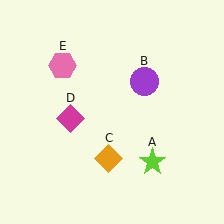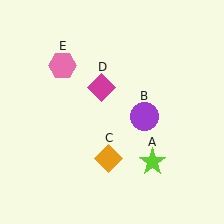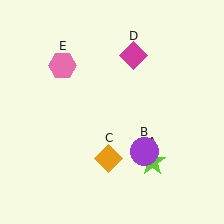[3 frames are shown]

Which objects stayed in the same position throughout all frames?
Lime star (object A) and orange diamond (object C) and pink hexagon (object E) remained stationary.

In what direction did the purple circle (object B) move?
The purple circle (object B) moved down.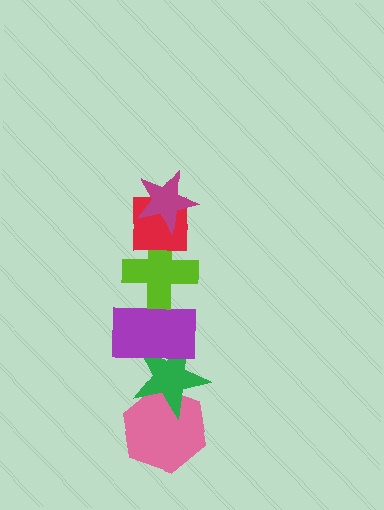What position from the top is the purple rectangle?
The purple rectangle is 4th from the top.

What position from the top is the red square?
The red square is 2nd from the top.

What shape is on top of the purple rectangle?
The lime cross is on top of the purple rectangle.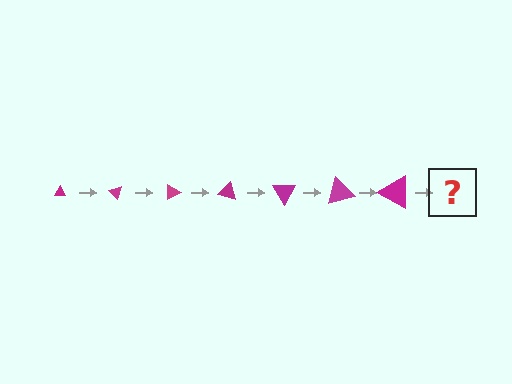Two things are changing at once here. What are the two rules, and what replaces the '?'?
The two rules are that the triangle grows larger each step and it rotates 45 degrees each step. The '?' should be a triangle, larger than the previous one and rotated 315 degrees from the start.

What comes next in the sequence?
The next element should be a triangle, larger than the previous one and rotated 315 degrees from the start.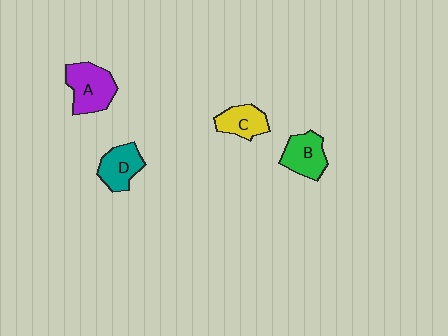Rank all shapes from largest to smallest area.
From largest to smallest: A (purple), B (green), D (teal), C (yellow).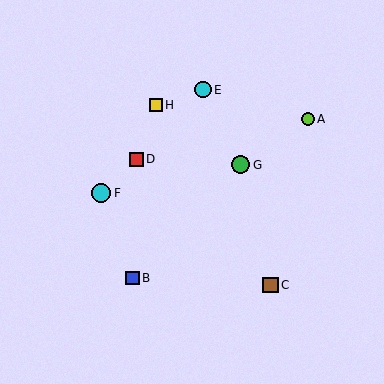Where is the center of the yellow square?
The center of the yellow square is at (156, 105).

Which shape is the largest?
The cyan circle (labeled F) is the largest.